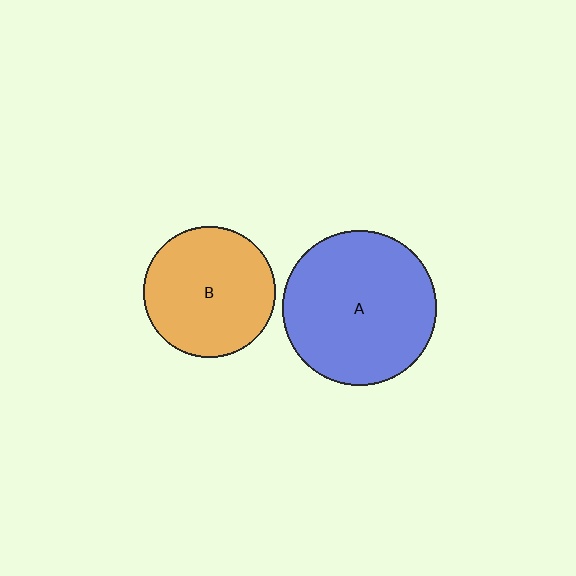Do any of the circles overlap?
No, none of the circles overlap.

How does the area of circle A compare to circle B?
Approximately 1.4 times.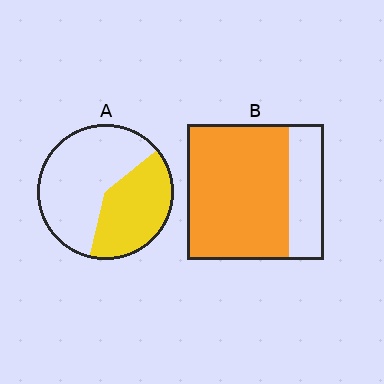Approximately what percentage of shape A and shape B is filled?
A is approximately 40% and B is approximately 75%.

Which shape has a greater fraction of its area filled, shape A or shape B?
Shape B.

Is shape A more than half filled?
No.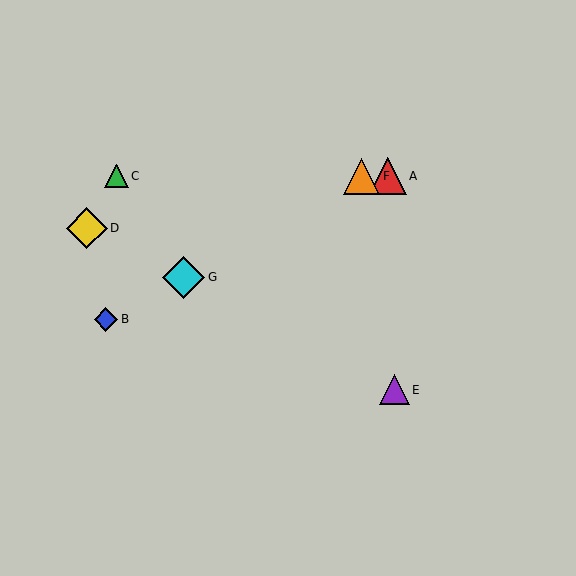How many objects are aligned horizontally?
3 objects (A, C, F) are aligned horizontally.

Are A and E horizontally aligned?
No, A is at y≈176 and E is at y≈390.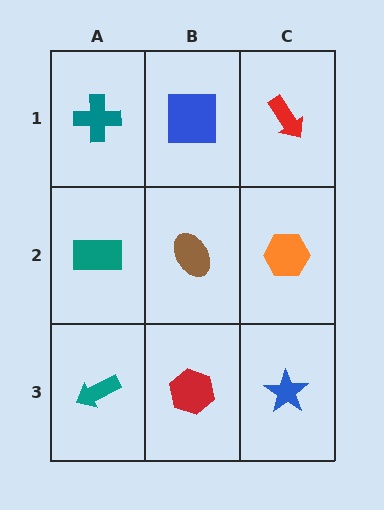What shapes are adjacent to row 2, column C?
A red arrow (row 1, column C), a blue star (row 3, column C), a brown ellipse (row 2, column B).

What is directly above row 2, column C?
A red arrow.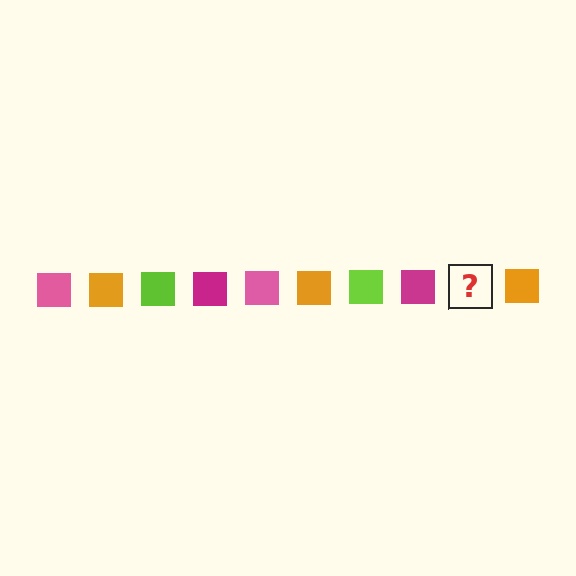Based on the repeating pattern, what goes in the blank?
The blank should be a pink square.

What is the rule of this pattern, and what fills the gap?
The rule is that the pattern cycles through pink, orange, lime, magenta squares. The gap should be filled with a pink square.